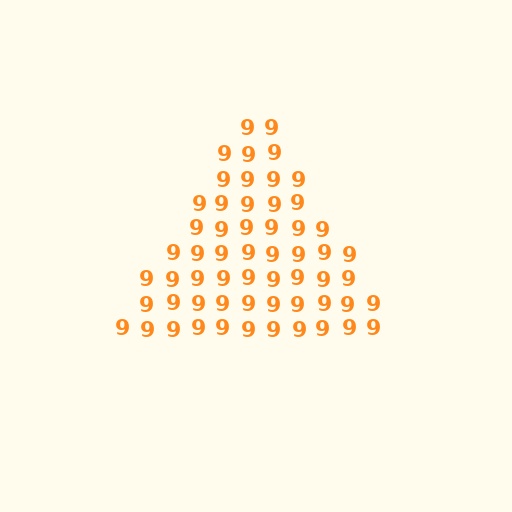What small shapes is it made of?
It is made of small digit 9's.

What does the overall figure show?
The overall figure shows a triangle.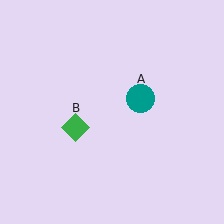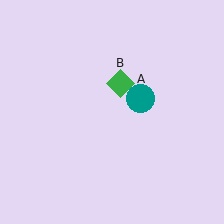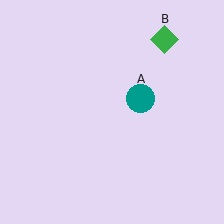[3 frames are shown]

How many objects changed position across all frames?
1 object changed position: green diamond (object B).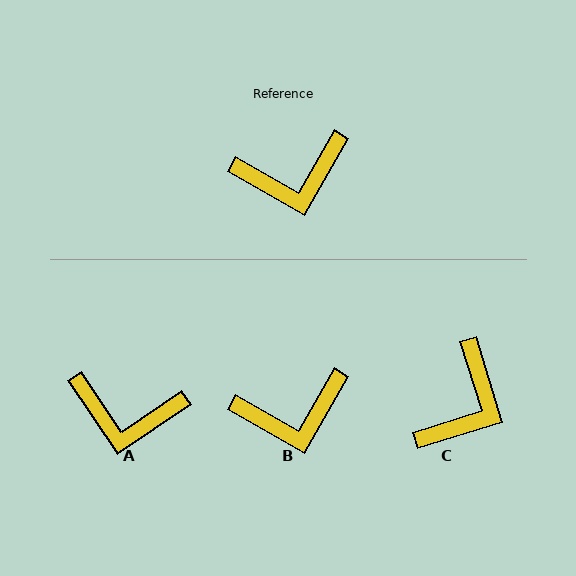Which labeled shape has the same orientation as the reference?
B.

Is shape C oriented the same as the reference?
No, it is off by about 47 degrees.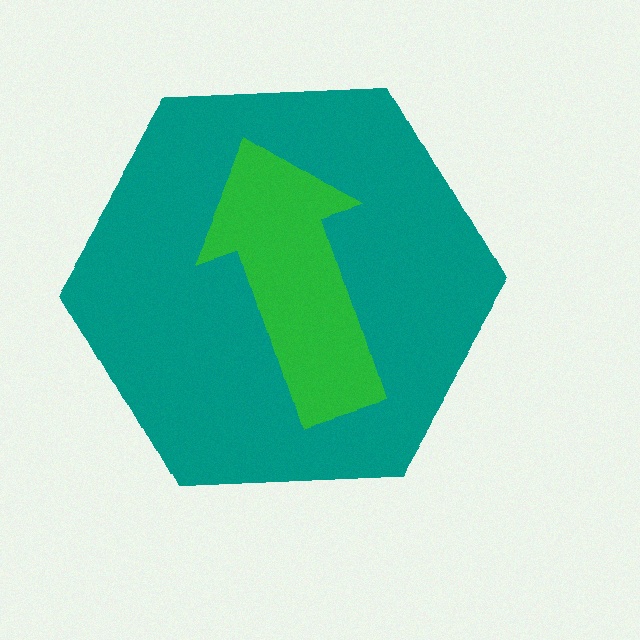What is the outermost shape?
The teal hexagon.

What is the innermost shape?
The green arrow.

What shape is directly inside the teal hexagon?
The green arrow.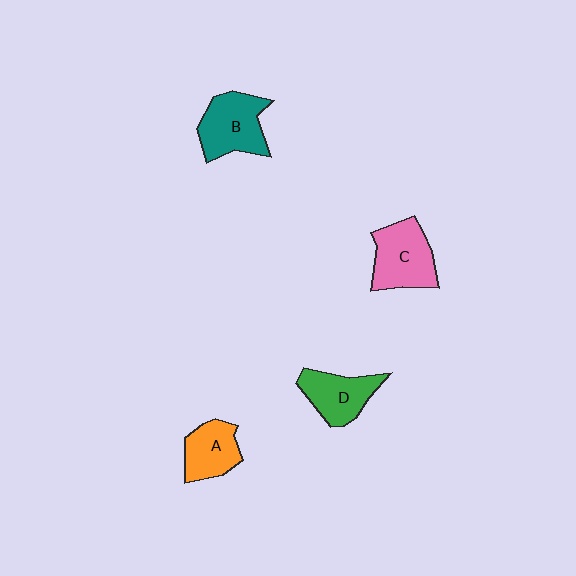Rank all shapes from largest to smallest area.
From largest to smallest: C (pink), B (teal), D (green), A (orange).